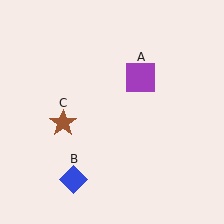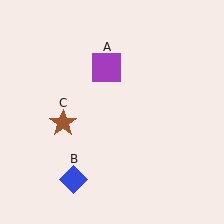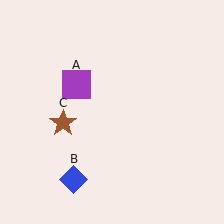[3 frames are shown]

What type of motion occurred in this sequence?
The purple square (object A) rotated counterclockwise around the center of the scene.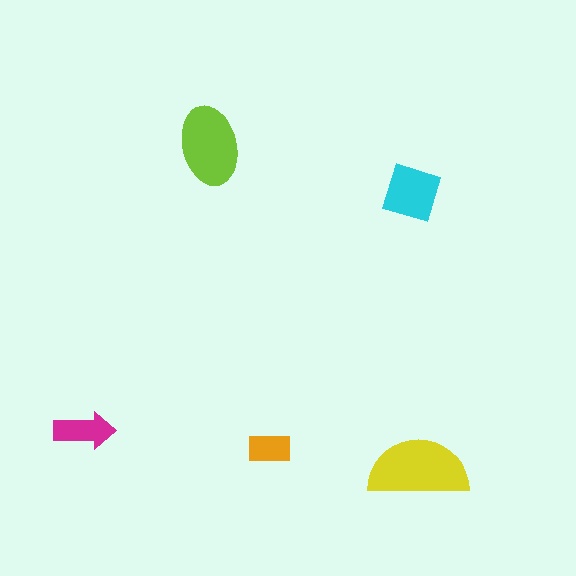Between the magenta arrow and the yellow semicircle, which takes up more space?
The yellow semicircle.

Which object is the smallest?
The orange rectangle.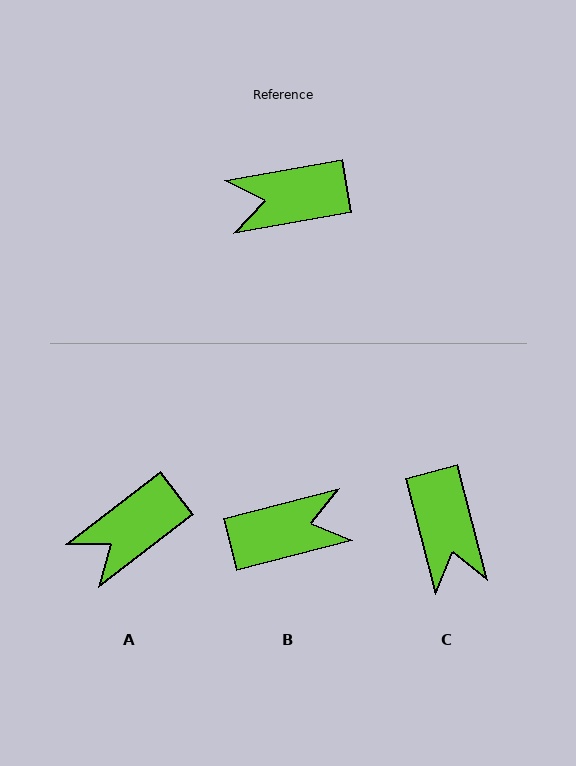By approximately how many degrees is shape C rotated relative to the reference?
Approximately 95 degrees counter-clockwise.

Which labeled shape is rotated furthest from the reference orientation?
B, about 175 degrees away.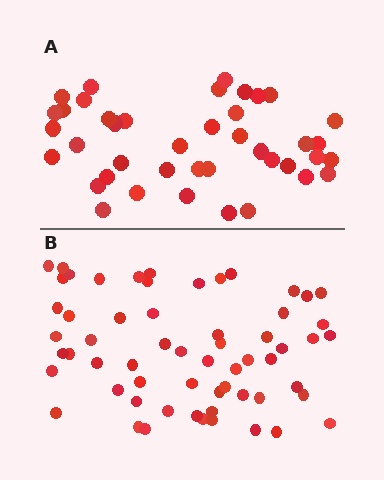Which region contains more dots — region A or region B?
Region B (the bottom region) has more dots.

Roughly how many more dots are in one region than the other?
Region B has approximately 20 more dots than region A.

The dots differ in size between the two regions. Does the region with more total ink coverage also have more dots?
No. Region A has more total ink coverage because its dots are larger, but region B actually contains more individual dots. Total area can be misleading — the number of items is what matters here.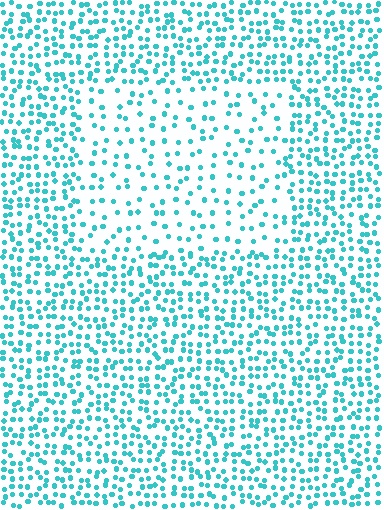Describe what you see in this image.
The image contains small cyan elements arranged at two different densities. A rectangle-shaped region is visible where the elements are less densely packed than the surrounding area.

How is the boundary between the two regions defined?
The boundary is defined by a change in element density (approximately 2.1x ratio). All elements are the same color, size, and shape.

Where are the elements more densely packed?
The elements are more densely packed outside the rectangle boundary.